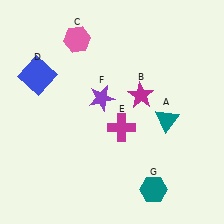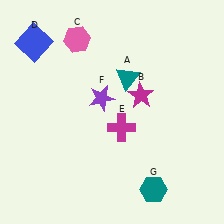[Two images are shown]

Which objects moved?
The objects that moved are: the teal triangle (A), the blue square (D).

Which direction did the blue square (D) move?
The blue square (D) moved up.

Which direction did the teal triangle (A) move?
The teal triangle (A) moved up.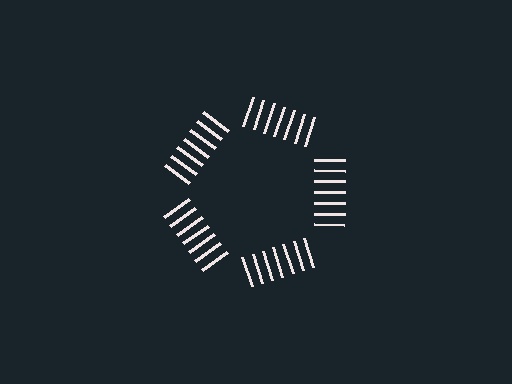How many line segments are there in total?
35 — 7 along each of the 5 edges.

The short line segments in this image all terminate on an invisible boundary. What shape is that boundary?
An illusory pentagon — the line segments terminate on its edges but no continuous stroke is drawn.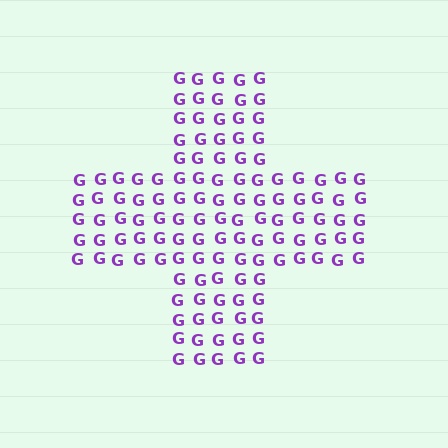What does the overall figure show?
The overall figure shows a cross.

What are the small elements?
The small elements are letter G's.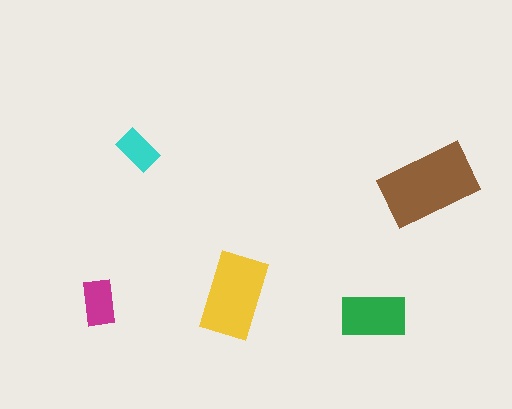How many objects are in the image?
There are 5 objects in the image.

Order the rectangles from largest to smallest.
the brown one, the yellow one, the green one, the magenta one, the cyan one.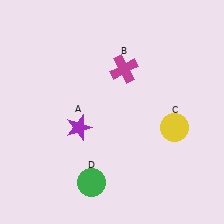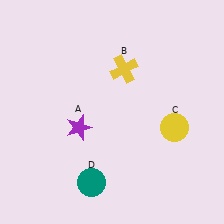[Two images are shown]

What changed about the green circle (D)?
In Image 1, D is green. In Image 2, it changed to teal.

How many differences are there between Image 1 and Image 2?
There are 2 differences between the two images.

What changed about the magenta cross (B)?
In Image 1, B is magenta. In Image 2, it changed to yellow.